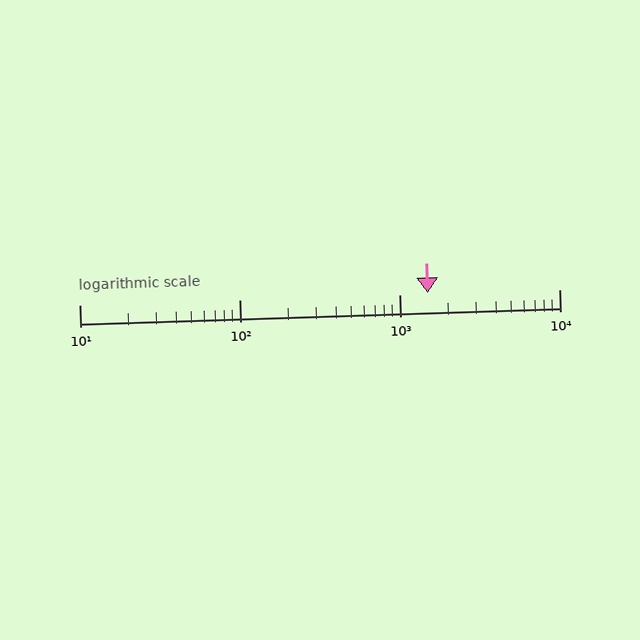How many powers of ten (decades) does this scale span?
The scale spans 3 decades, from 10 to 10000.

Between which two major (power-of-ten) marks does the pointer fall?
The pointer is between 1000 and 10000.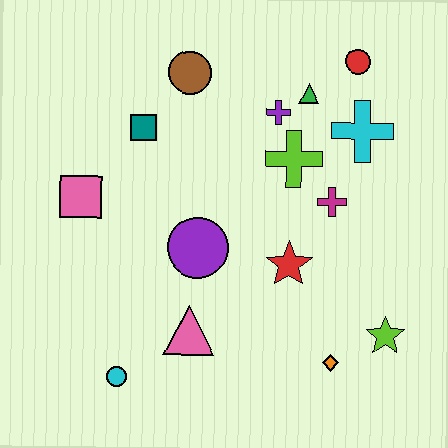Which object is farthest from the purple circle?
The red circle is farthest from the purple circle.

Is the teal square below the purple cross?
Yes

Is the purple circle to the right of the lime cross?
No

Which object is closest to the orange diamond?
The lime star is closest to the orange diamond.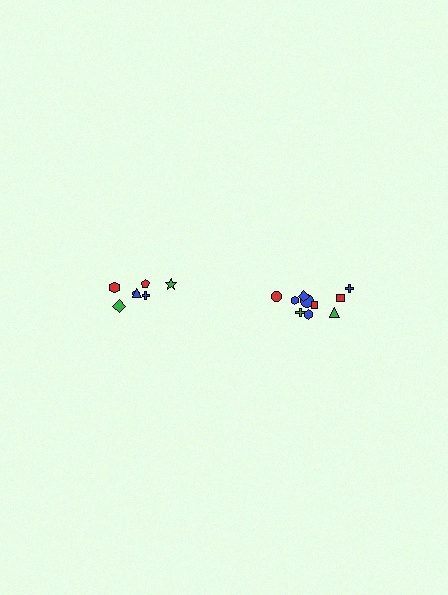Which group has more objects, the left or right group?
The right group.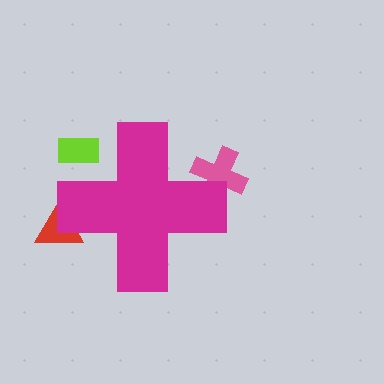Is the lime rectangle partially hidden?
Yes, the lime rectangle is partially hidden behind the magenta cross.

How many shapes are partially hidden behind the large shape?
3 shapes are partially hidden.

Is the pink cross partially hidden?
Yes, the pink cross is partially hidden behind the magenta cross.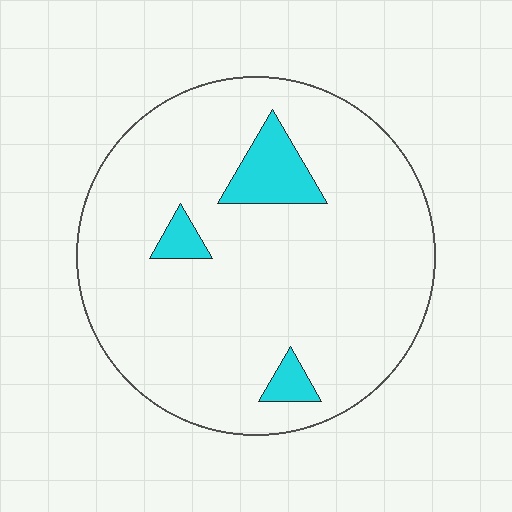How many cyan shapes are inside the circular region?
3.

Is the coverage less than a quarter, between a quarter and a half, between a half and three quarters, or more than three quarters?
Less than a quarter.